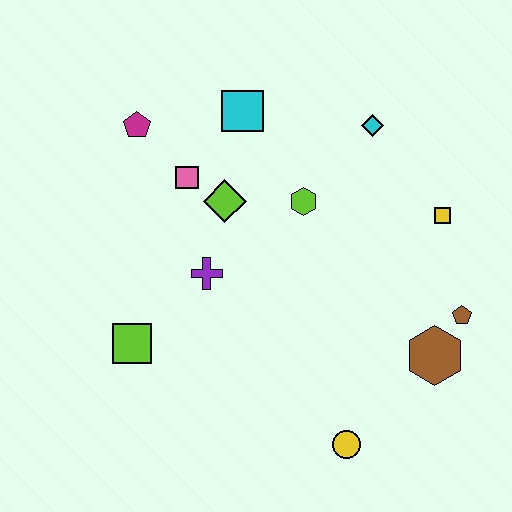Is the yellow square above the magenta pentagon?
No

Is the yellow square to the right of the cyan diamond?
Yes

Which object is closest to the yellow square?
The brown pentagon is closest to the yellow square.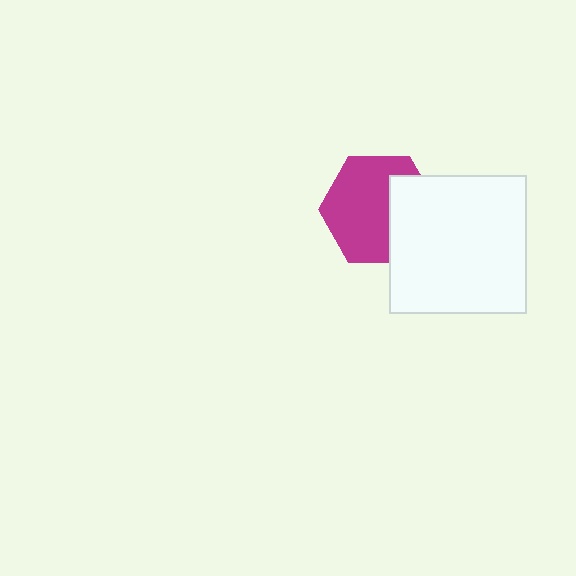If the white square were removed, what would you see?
You would see the complete magenta hexagon.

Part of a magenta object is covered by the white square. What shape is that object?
It is a hexagon.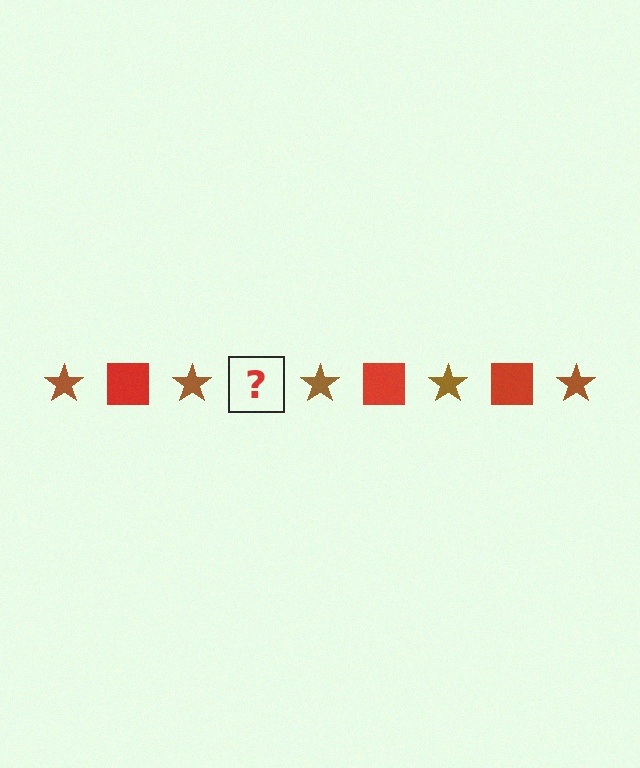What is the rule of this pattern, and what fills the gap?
The rule is that the pattern alternates between brown star and red square. The gap should be filled with a red square.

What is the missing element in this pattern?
The missing element is a red square.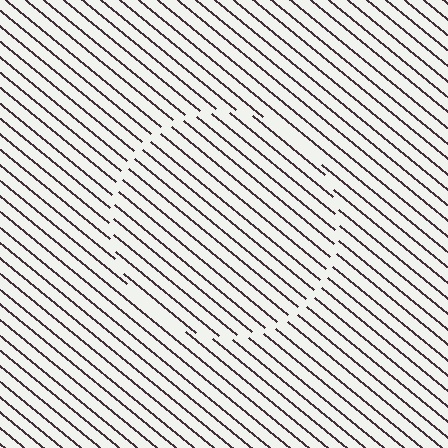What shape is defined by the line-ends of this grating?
An illusory circle. The interior of the shape contains the same grating, shifted by half a period — the contour is defined by the phase discontinuity where line-ends from the inner and outer gratings abut.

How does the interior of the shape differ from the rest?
The interior of the shape contains the same grating, shifted by half a period — the contour is defined by the phase discontinuity where line-ends from the inner and outer gratings abut.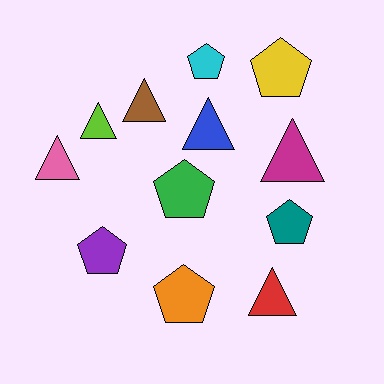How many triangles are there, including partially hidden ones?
There are 6 triangles.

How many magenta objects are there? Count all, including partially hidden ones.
There is 1 magenta object.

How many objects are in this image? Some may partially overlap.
There are 12 objects.